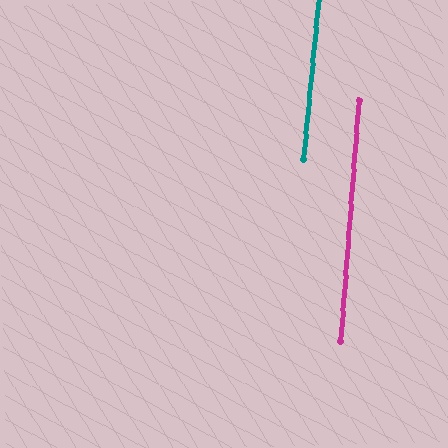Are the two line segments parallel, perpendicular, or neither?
Parallel — their directions differ by only 1.1°.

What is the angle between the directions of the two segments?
Approximately 1 degree.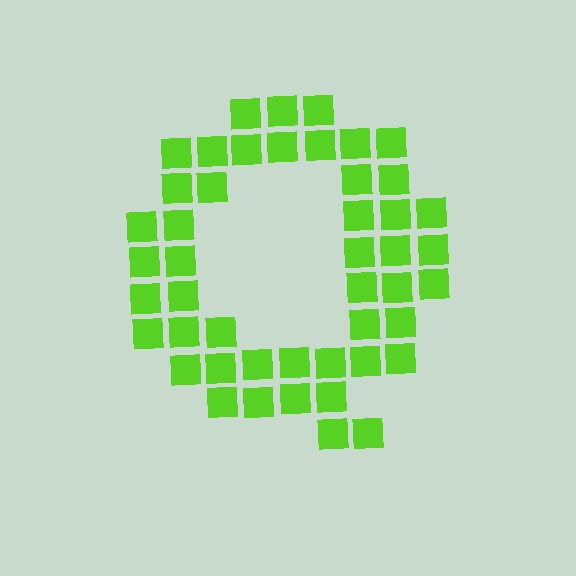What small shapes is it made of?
It is made of small squares.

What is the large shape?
The large shape is the letter Q.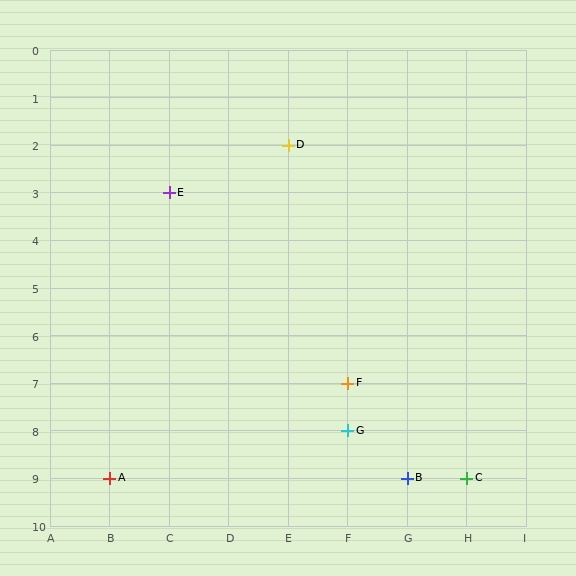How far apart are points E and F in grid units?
Points E and F are 3 columns and 4 rows apart (about 5.0 grid units diagonally).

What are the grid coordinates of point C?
Point C is at grid coordinates (H, 9).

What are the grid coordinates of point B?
Point B is at grid coordinates (G, 9).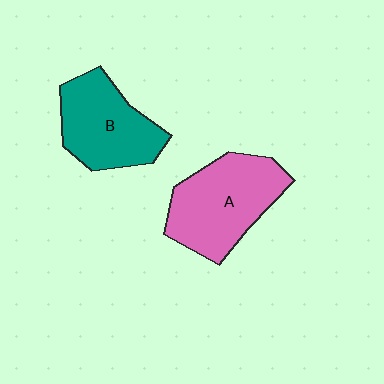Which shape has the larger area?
Shape A (pink).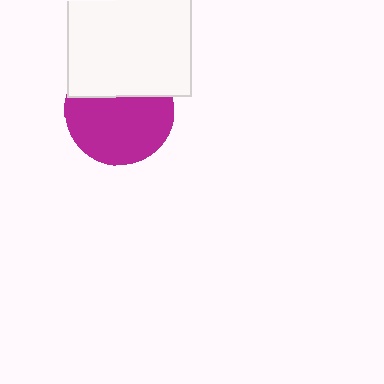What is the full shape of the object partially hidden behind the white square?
The partially hidden object is a magenta circle.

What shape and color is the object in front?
The object in front is a white square.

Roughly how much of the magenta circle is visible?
About half of it is visible (roughly 64%).